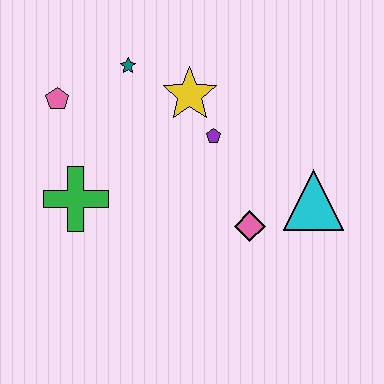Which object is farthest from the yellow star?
The cyan triangle is farthest from the yellow star.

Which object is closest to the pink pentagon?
The teal star is closest to the pink pentagon.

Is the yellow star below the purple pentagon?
No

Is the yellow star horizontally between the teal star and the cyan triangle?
Yes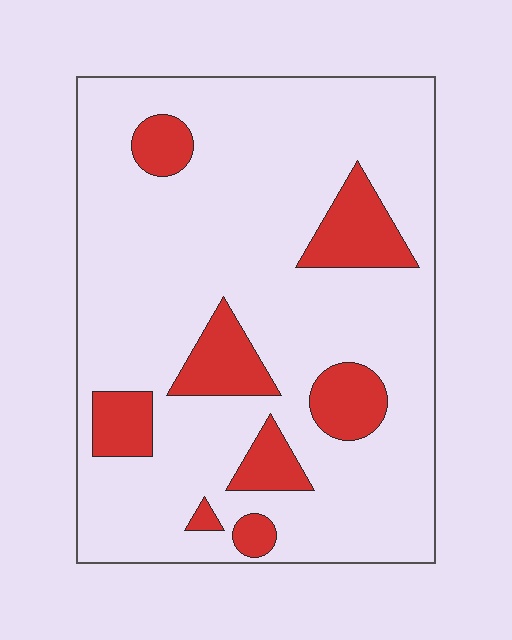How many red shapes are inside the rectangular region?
8.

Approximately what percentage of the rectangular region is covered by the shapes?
Approximately 15%.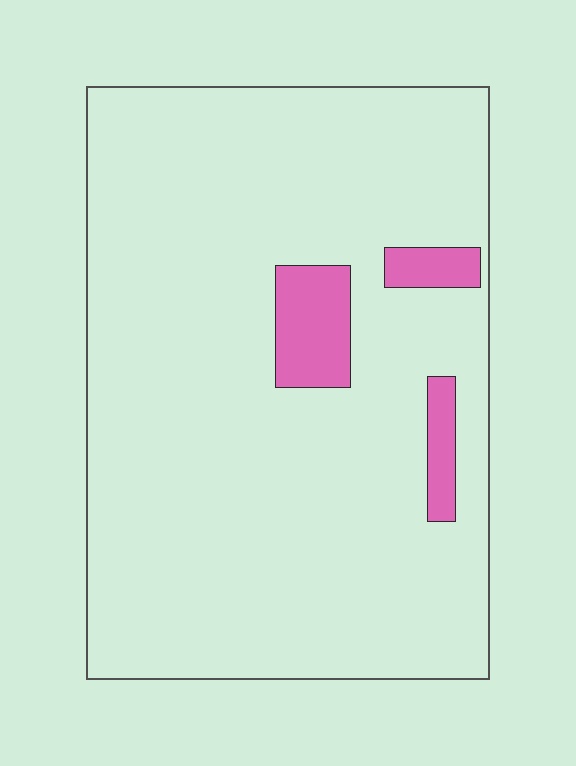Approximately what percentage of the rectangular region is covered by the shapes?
Approximately 5%.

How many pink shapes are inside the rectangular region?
3.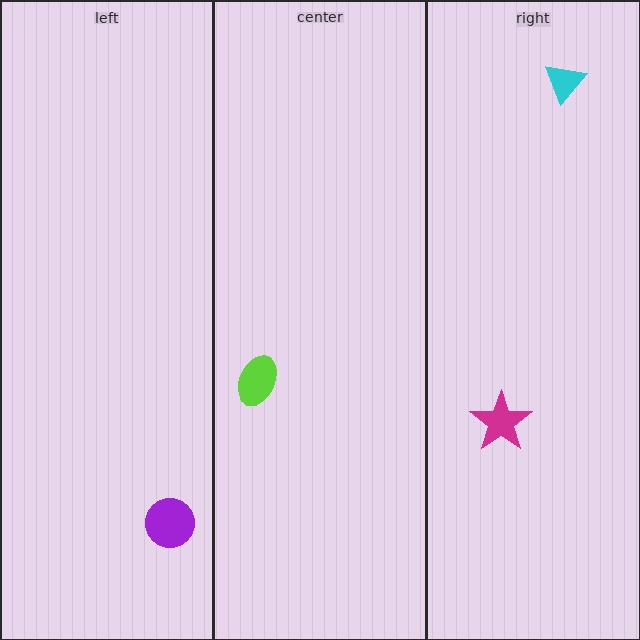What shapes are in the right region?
The cyan triangle, the magenta star.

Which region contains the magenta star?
The right region.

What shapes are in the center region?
The lime ellipse.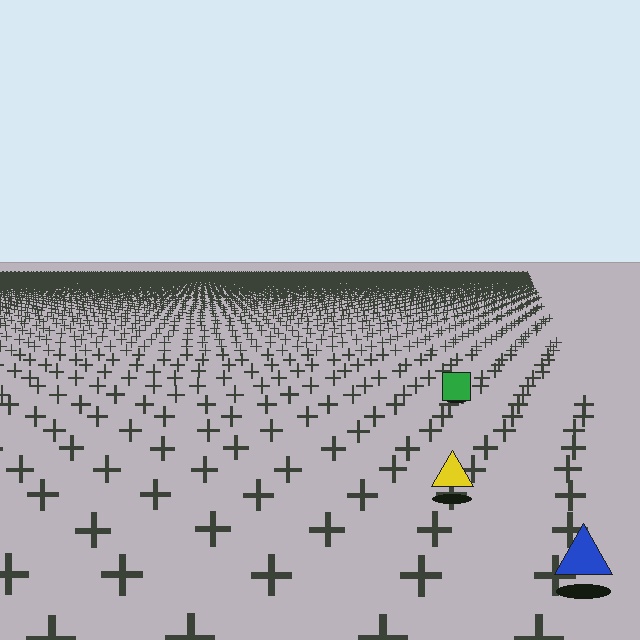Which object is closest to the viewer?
The blue triangle is closest. The texture marks near it are larger and more spread out.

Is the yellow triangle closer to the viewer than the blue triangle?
No. The blue triangle is closer — you can tell from the texture gradient: the ground texture is coarser near it.